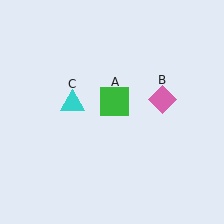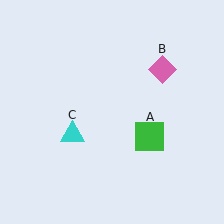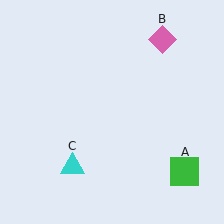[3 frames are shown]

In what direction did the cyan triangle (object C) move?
The cyan triangle (object C) moved down.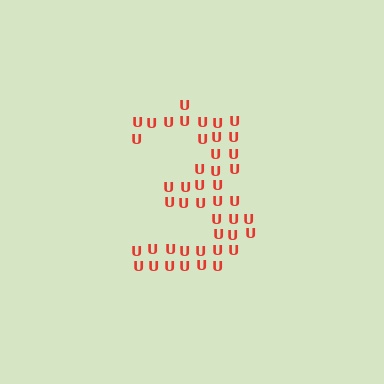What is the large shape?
The large shape is the digit 3.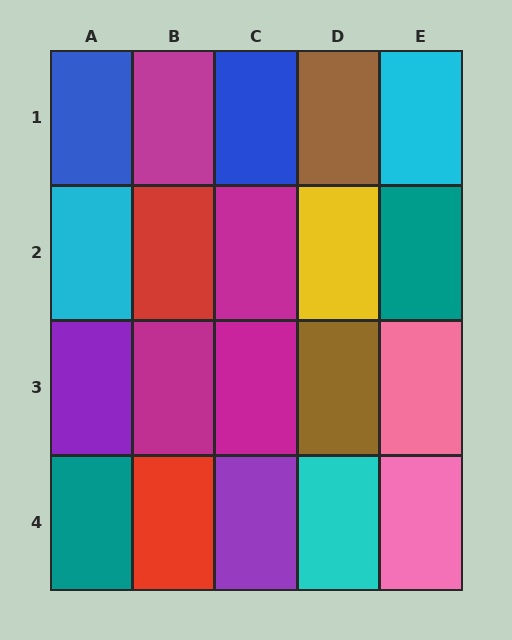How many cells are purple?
2 cells are purple.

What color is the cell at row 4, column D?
Cyan.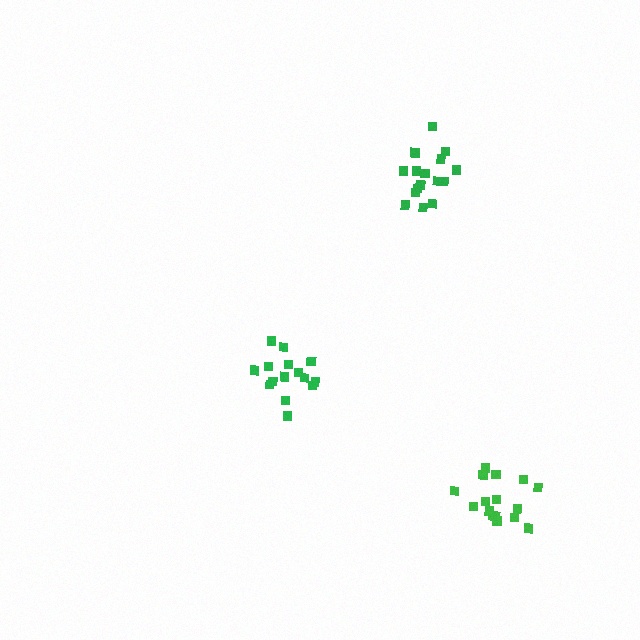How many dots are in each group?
Group 1: 15 dots, Group 2: 16 dots, Group 3: 17 dots (48 total).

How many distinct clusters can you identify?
There are 3 distinct clusters.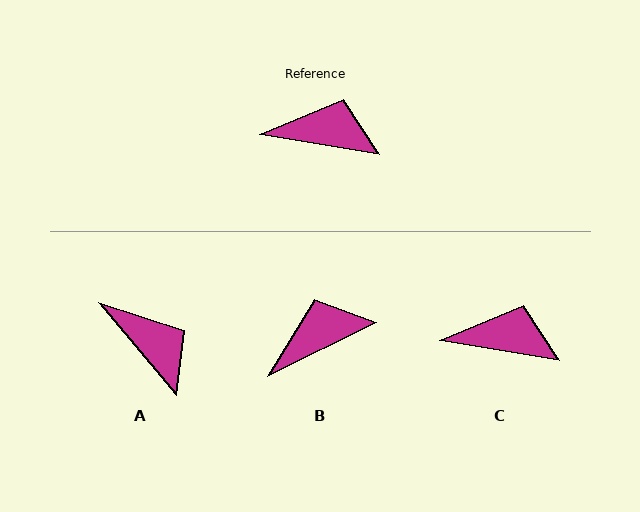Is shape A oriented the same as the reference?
No, it is off by about 40 degrees.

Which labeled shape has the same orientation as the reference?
C.